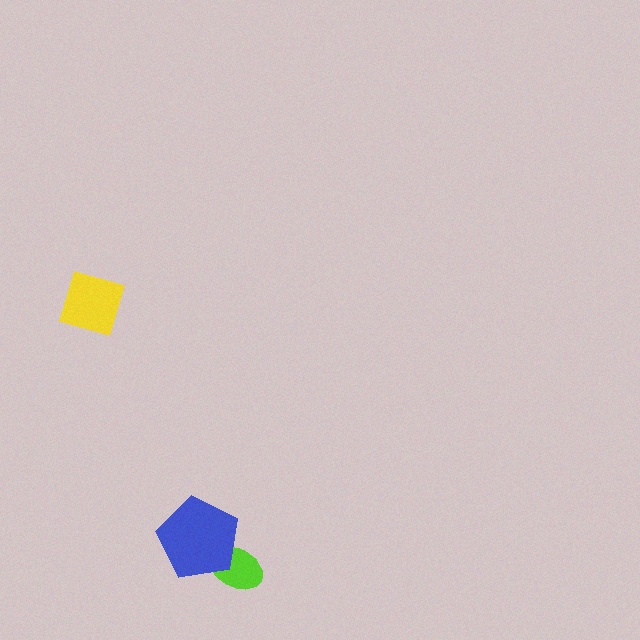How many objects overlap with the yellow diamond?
0 objects overlap with the yellow diamond.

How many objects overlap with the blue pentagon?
1 object overlaps with the blue pentagon.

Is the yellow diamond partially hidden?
No, no other shape covers it.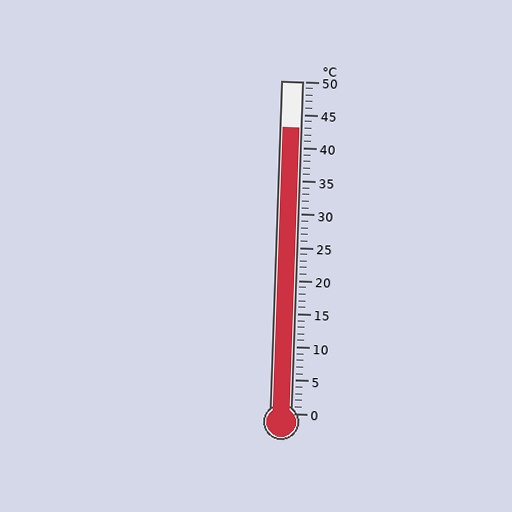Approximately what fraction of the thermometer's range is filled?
The thermometer is filled to approximately 85% of its range.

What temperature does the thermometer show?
The thermometer shows approximately 43°C.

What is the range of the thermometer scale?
The thermometer scale ranges from 0°C to 50°C.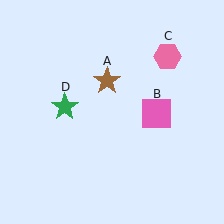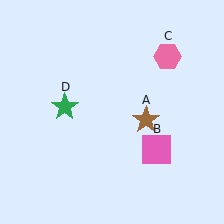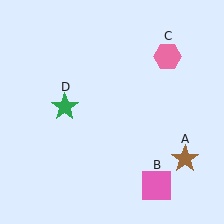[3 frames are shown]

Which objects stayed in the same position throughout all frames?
Pink hexagon (object C) and green star (object D) remained stationary.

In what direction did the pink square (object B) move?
The pink square (object B) moved down.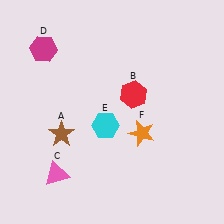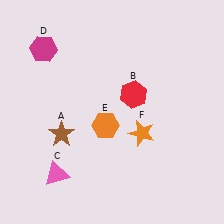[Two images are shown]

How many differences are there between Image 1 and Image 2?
There is 1 difference between the two images.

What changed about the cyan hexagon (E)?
In Image 1, E is cyan. In Image 2, it changed to orange.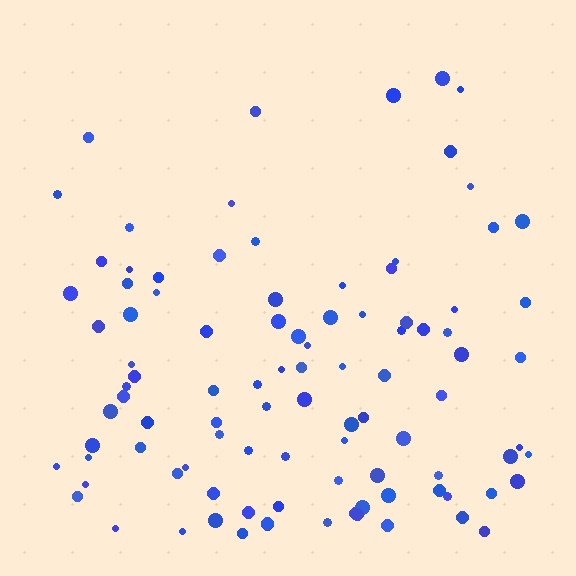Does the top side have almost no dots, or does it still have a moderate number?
Still a moderate number, just noticeably fewer than the bottom.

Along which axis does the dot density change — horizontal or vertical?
Vertical.